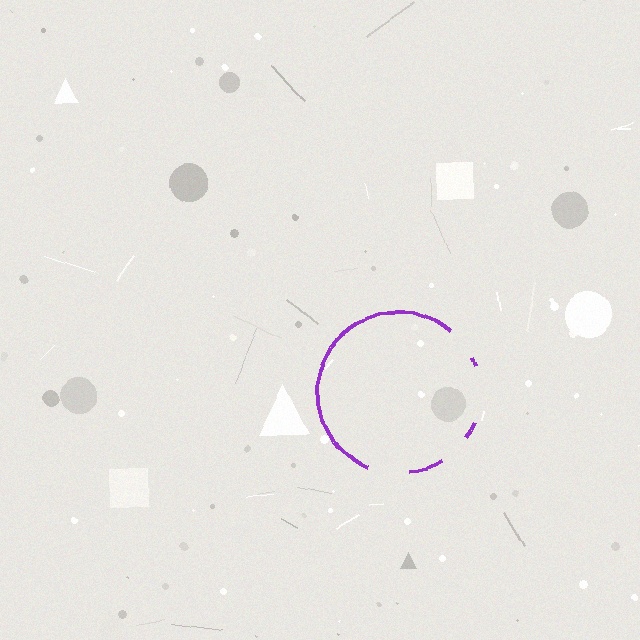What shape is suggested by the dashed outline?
The dashed outline suggests a circle.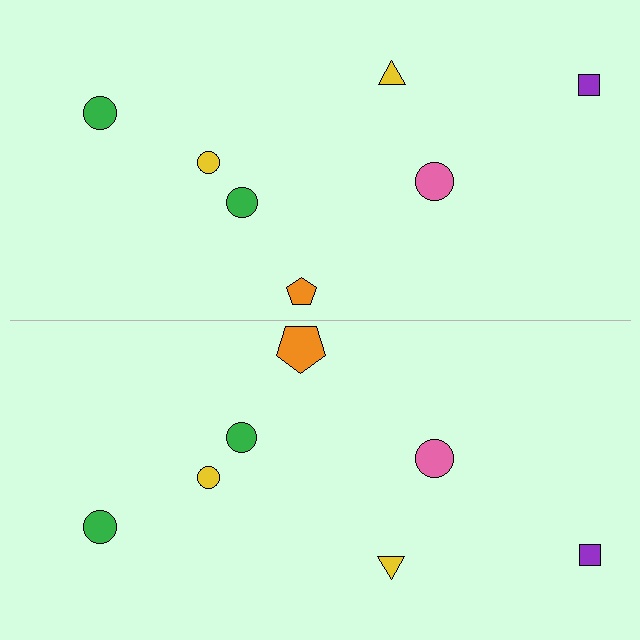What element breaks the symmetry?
The orange pentagon on the bottom side has a different size than its mirror counterpart.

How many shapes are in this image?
There are 14 shapes in this image.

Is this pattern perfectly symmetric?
No, the pattern is not perfectly symmetric. The orange pentagon on the bottom side has a different size than its mirror counterpart.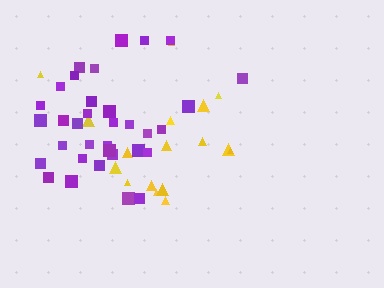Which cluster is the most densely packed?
Purple.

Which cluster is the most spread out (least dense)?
Yellow.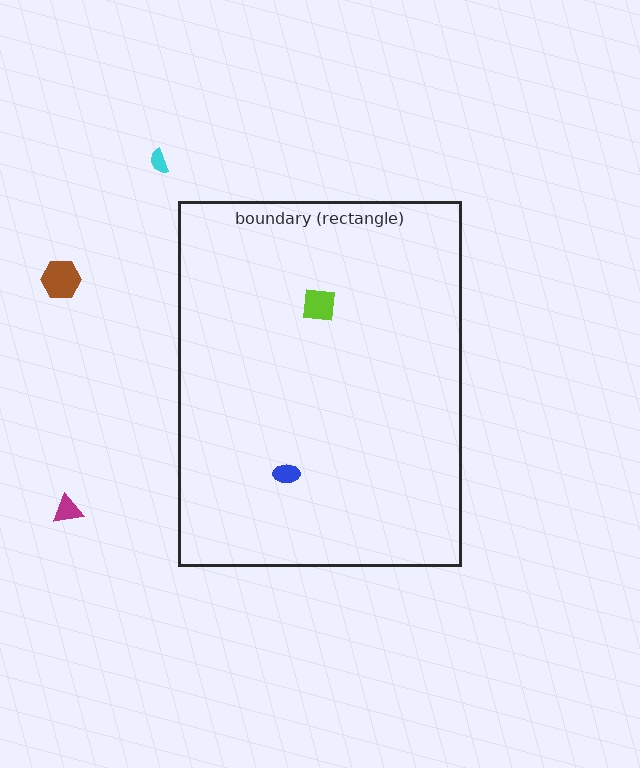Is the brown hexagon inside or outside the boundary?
Outside.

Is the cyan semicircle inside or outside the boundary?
Outside.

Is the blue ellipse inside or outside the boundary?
Inside.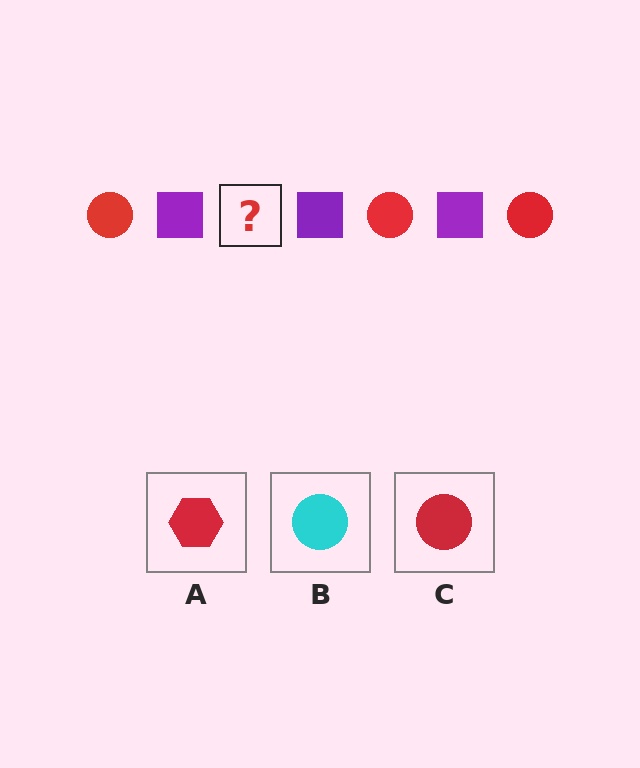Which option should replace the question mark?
Option C.